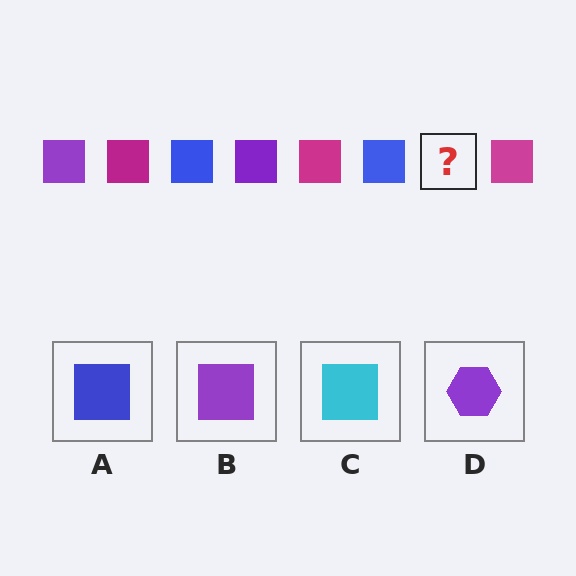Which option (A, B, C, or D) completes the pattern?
B.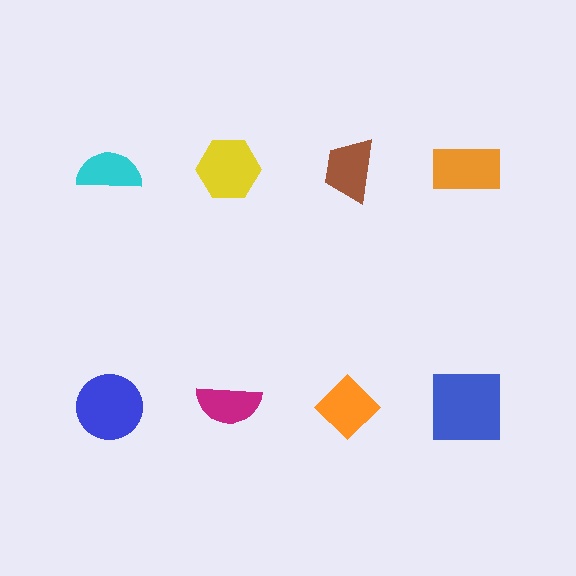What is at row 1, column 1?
A cyan semicircle.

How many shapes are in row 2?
4 shapes.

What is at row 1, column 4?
An orange rectangle.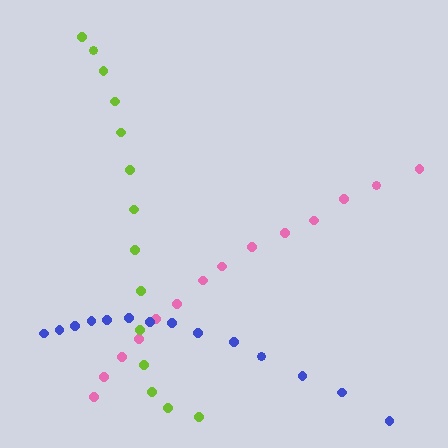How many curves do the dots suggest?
There are 3 distinct paths.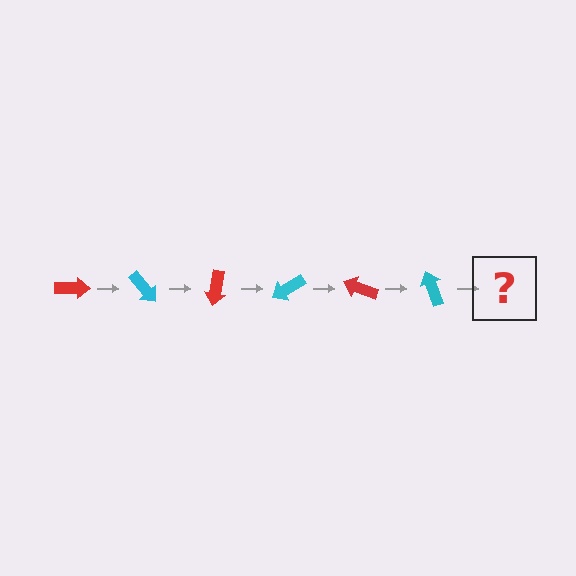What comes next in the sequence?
The next element should be a red arrow, rotated 300 degrees from the start.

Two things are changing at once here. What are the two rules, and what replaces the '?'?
The two rules are that it rotates 50 degrees each step and the color cycles through red and cyan. The '?' should be a red arrow, rotated 300 degrees from the start.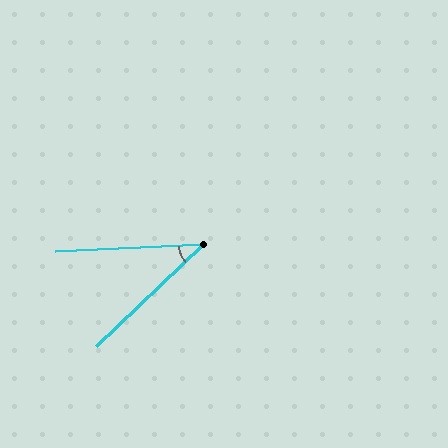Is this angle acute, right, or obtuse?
It is acute.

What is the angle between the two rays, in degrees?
Approximately 41 degrees.